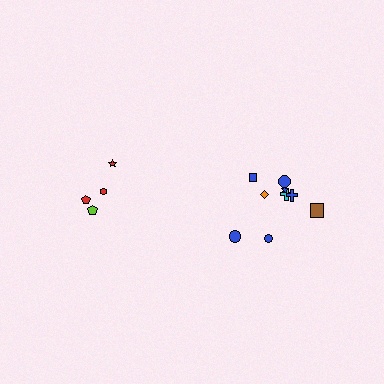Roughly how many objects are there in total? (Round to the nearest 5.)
Roughly 15 objects in total.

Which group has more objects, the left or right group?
The right group.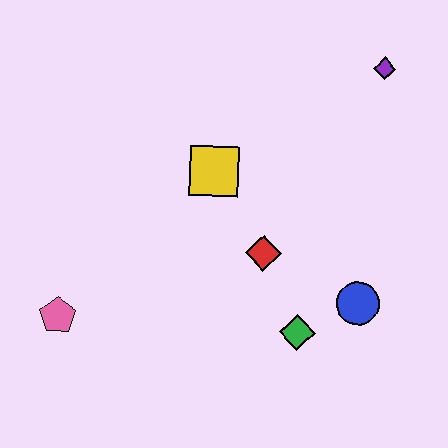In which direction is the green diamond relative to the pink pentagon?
The green diamond is to the right of the pink pentagon.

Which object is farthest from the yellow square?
The pink pentagon is farthest from the yellow square.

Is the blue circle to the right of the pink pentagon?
Yes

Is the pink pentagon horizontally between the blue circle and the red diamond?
No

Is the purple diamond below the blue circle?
No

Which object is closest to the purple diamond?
The yellow square is closest to the purple diamond.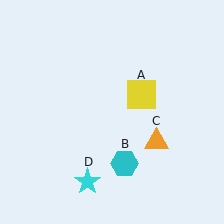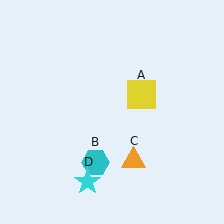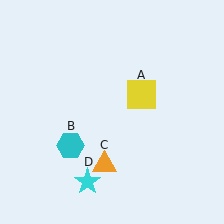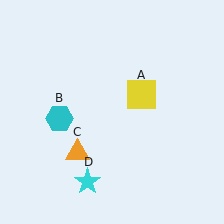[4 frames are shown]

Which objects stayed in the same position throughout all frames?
Yellow square (object A) and cyan star (object D) remained stationary.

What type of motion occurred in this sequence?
The cyan hexagon (object B), orange triangle (object C) rotated clockwise around the center of the scene.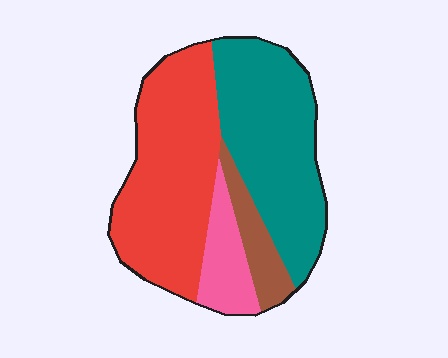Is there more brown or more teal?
Teal.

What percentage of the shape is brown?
Brown takes up less than a quarter of the shape.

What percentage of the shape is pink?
Pink covers 11% of the shape.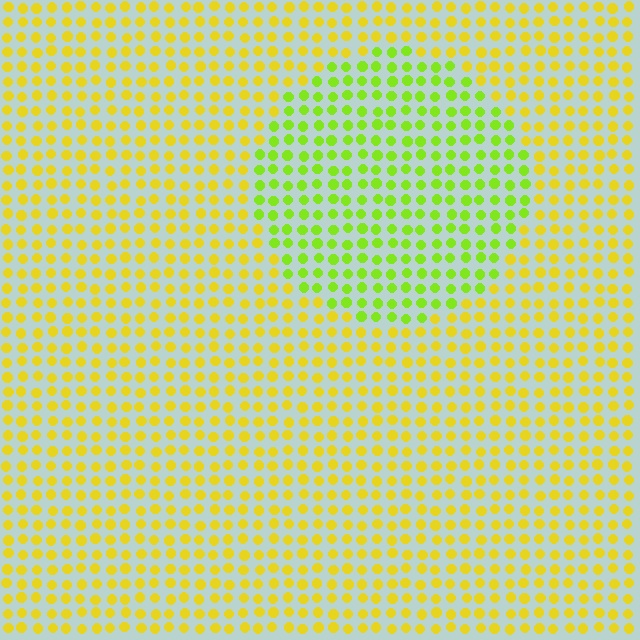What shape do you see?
I see a circle.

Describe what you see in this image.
The image is filled with small yellow elements in a uniform arrangement. A circle-shaped region is visible where the elements are tinted to a slightly different hue, forming a subtle color boundary.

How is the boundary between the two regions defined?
The boundary is defined purely by a slight shift in hue (about 37 degrees). Spacing, size, and orientation are identical on both sides.